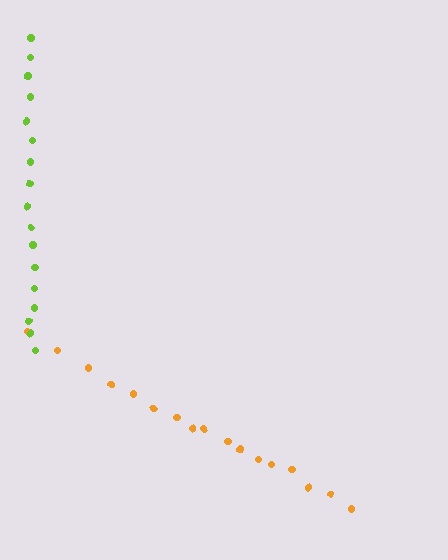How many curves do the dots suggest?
There are 2 distinct paths.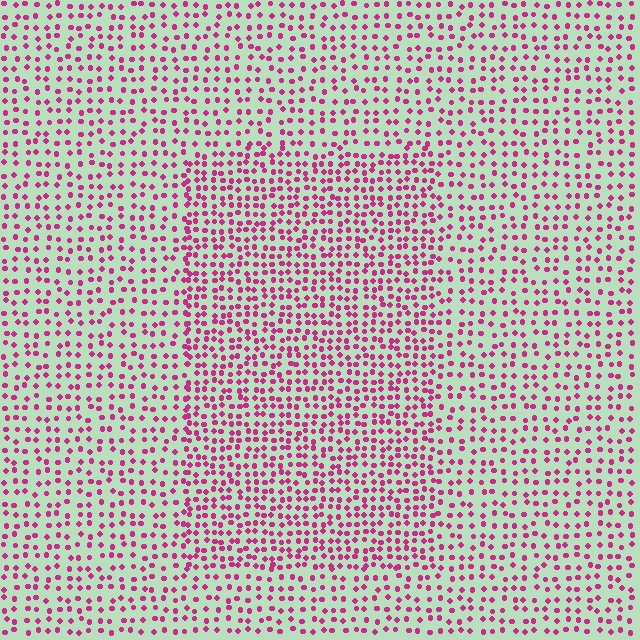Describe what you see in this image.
The image contains small magenta elements arranged at two different densities. A rectangle-shaped region is visible where the elements are more densely packed than the surrounding area.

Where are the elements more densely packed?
The elements are more densely packed inside the rectangle boundary.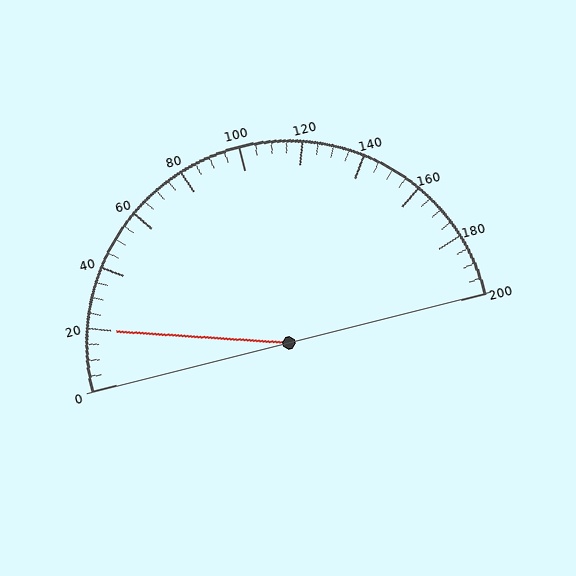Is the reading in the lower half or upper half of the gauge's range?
The reading is in the lower half of the range (0 to 200).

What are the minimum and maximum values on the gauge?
The gauge ranges from 0 to 200.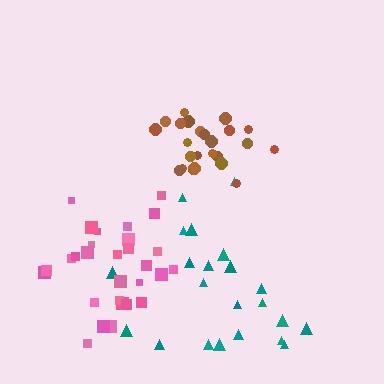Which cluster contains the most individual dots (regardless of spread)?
Pink (31).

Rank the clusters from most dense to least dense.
brown, pink, teal.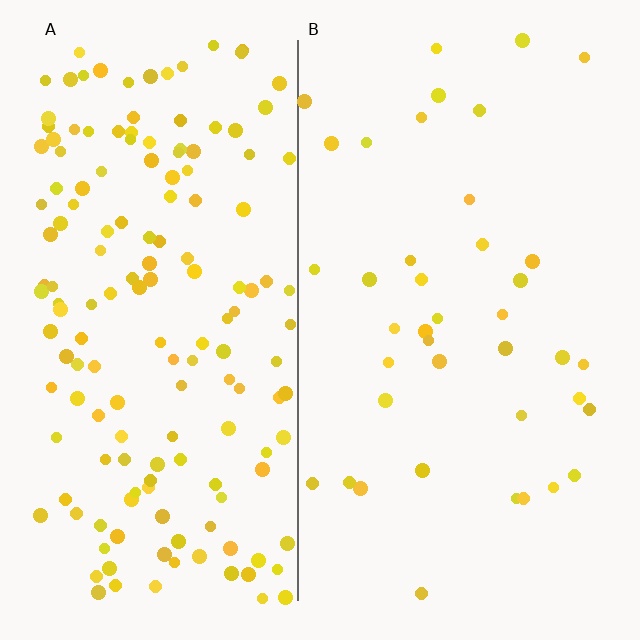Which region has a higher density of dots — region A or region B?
A (the left).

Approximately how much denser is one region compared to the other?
Approximately 3.9× — region A over region B.